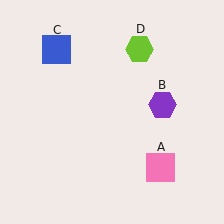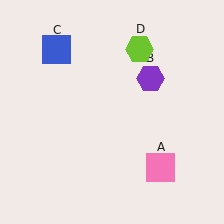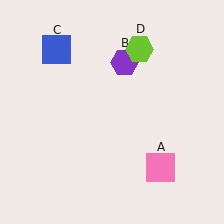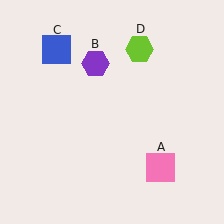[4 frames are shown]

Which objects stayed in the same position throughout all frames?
Pink square (object A) and blue square (object C) and lime hexagon (object D) remained stationary.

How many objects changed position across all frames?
1 object changed position: purple hexagon (object B).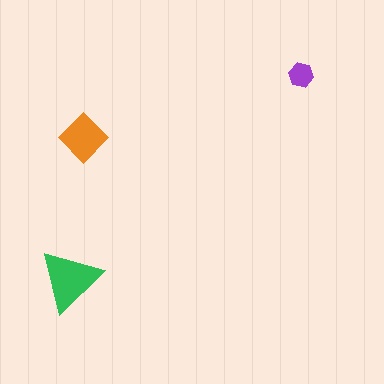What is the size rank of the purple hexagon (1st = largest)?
3rd.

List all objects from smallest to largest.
The purple hexagon, the orange diamond, the green triangle.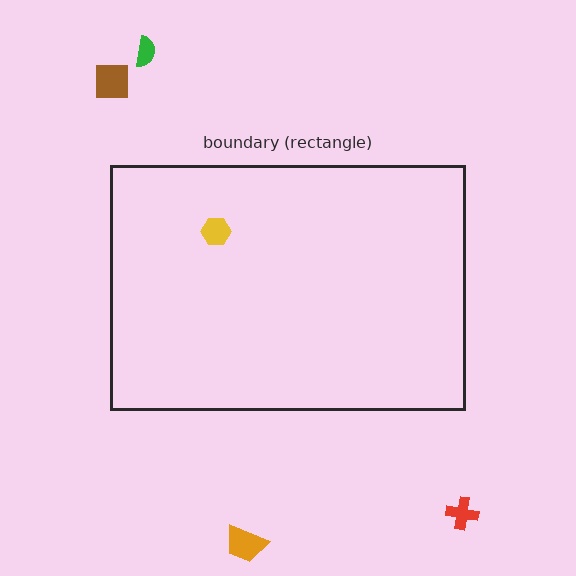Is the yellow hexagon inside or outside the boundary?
Inside.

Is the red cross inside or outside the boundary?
Outside.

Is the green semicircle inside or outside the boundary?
Outside.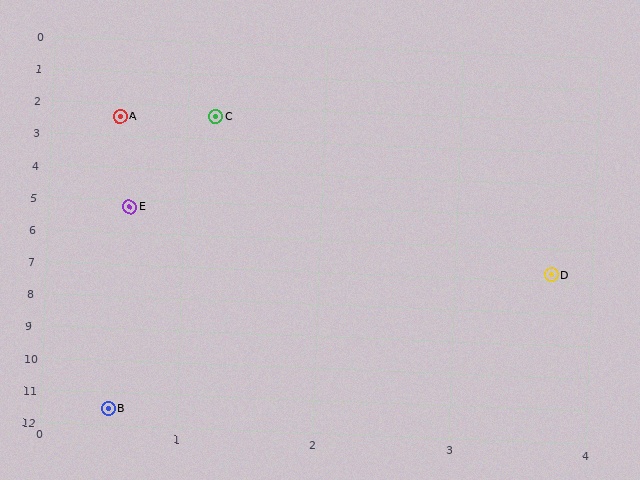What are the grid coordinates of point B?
Point B is at approximately (0.5, 11.5).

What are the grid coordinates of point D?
Point D is at approximately (3.7, 6.8).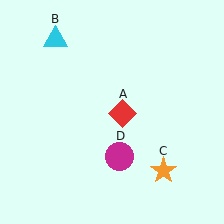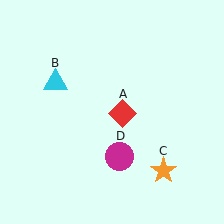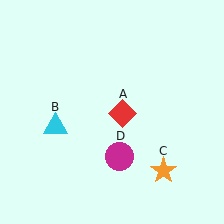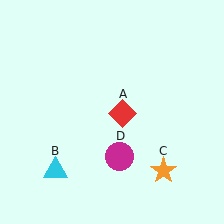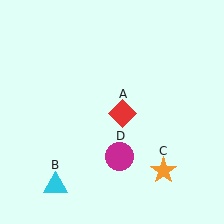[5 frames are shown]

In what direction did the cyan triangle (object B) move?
The cyan triangle (object B) moved down.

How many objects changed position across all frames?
1 object changed position: cyan triangle (object B).